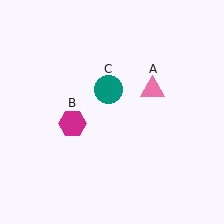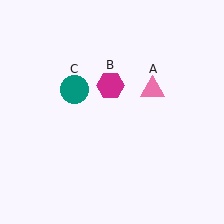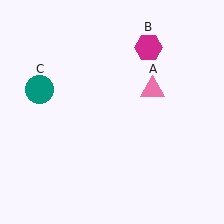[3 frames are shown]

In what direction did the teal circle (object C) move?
The teal circle (object C) moved left.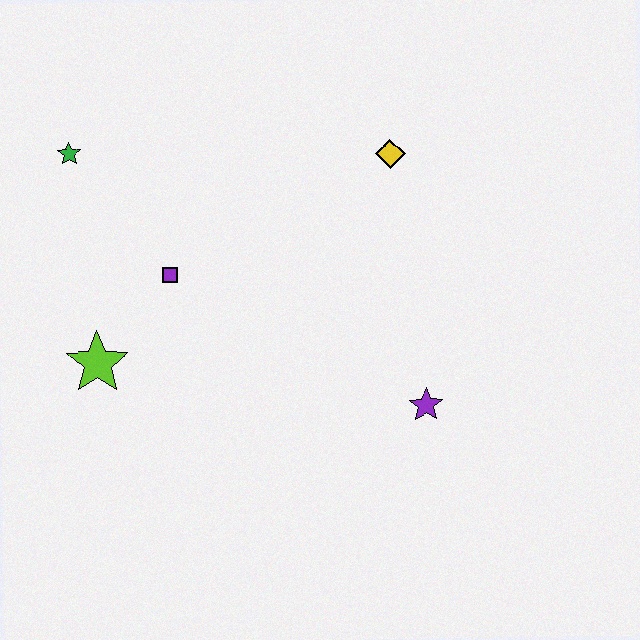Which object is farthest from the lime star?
The yellow diamond is farthest from the lime star.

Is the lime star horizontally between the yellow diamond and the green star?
Yes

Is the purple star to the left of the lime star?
No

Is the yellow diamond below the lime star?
No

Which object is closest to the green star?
The purple square is closest to the green star.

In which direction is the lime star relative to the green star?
The lime star is below the green star.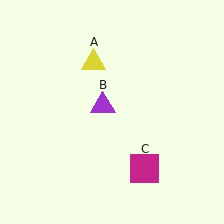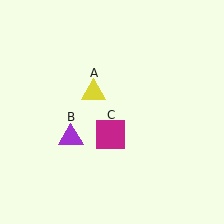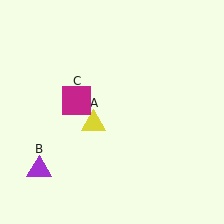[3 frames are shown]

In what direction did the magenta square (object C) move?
The magenta square (object C) moved up and to the left.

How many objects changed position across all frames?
3 objects changed position: yellow triangle (object A), purple triangle (object B), magenta square (object C).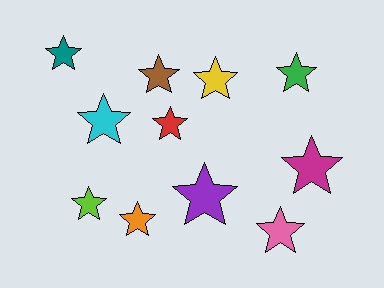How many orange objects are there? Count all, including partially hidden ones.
There is 1 orange object.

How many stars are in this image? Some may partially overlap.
There are 11 stars.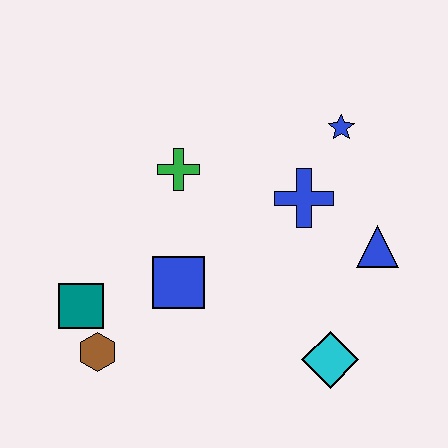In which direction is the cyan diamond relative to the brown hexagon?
The cyan diamond is to the right of the brown hexagon.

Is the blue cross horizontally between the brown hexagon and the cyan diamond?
Yes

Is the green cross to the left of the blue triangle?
Yes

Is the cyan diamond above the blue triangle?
No